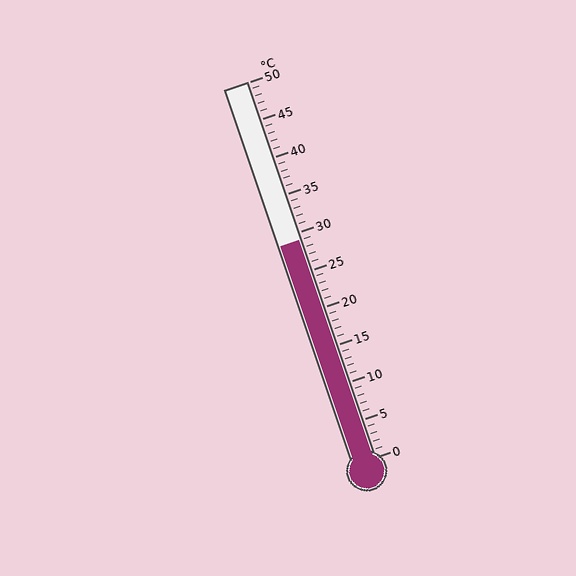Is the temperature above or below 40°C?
The temperature is below 40°C.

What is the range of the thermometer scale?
The thermometer scale ranges from 0°C to 50°C.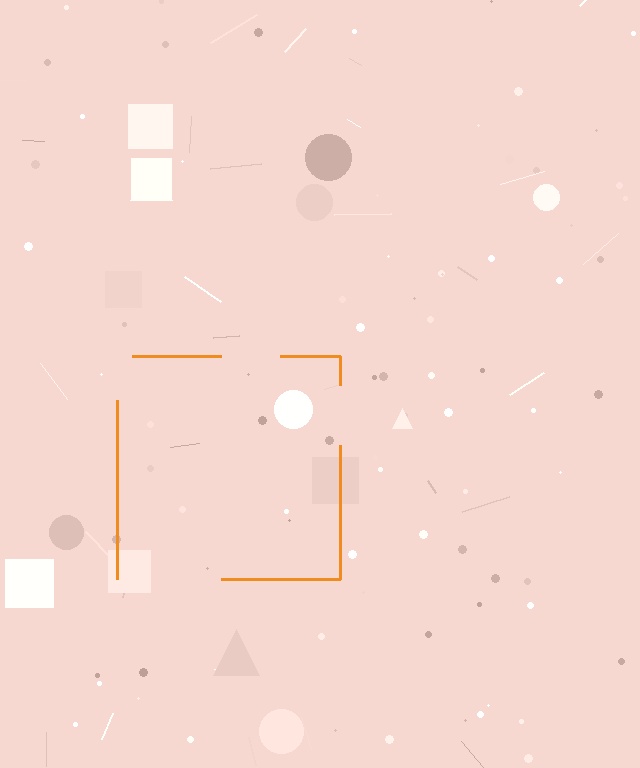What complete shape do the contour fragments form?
The contour fragments form a square.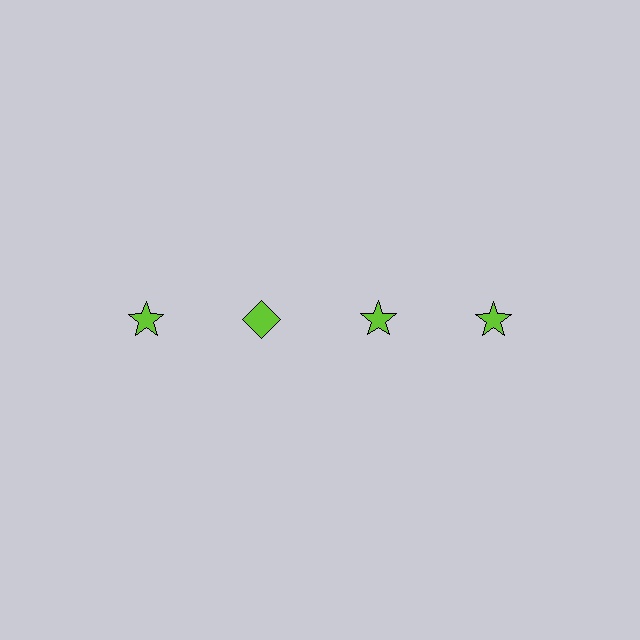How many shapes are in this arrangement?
There are 4 shapes arranged in a grid pattern.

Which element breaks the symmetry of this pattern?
The lime diamond in the top row, second from left column breaks the symmetry. All other shapes are lime stars.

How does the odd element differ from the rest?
It has a different shape: diamond instead of star.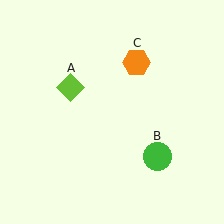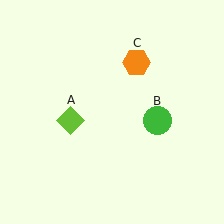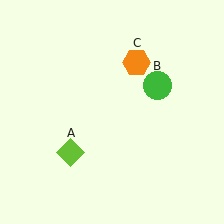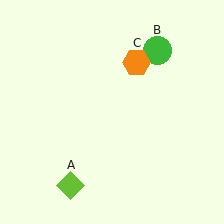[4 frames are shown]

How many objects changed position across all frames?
2 objects changed position: lime diamond (object A), green circle (object B).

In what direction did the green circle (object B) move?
The green circle (object B) moved up.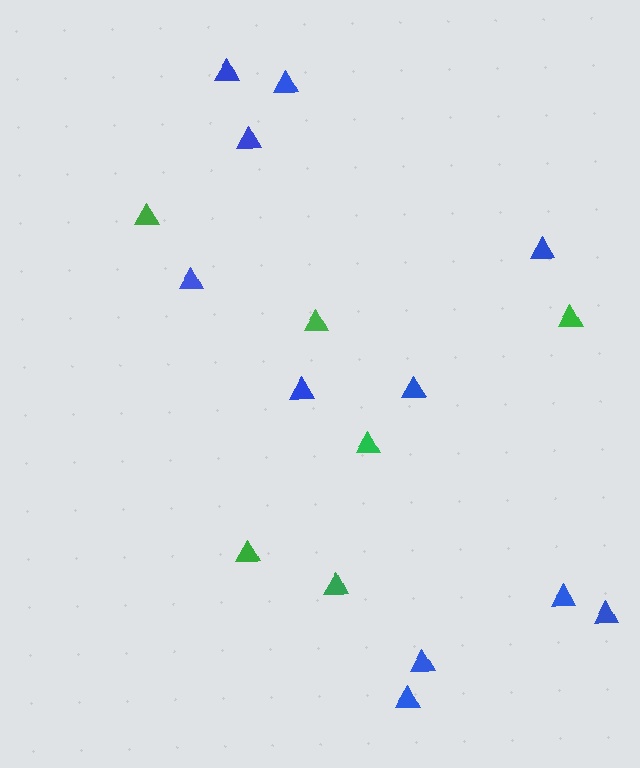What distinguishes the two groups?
There are 2 groups: one group of blue triangles (11) and one group of green triangles (6).